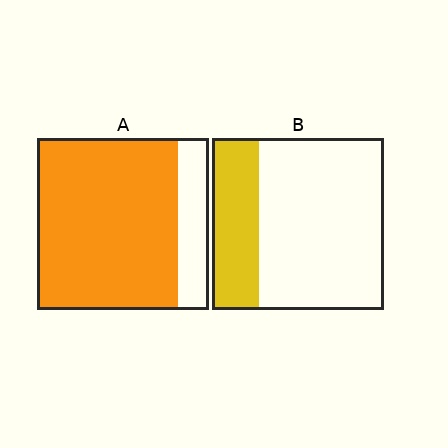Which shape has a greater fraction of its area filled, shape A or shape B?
Shape A.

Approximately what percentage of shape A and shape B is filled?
A is approximately 80% and B is approximately 25%.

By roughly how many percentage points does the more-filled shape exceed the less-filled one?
By roughly 55 percentage points (A over B).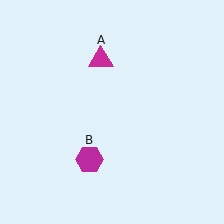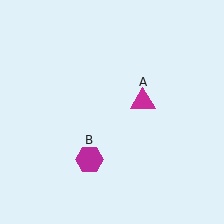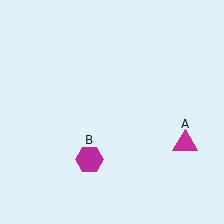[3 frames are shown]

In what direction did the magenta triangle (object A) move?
The magenta triangle (object A) moved down and to the right.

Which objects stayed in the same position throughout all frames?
Magenta hexagon (object B) remained stationary.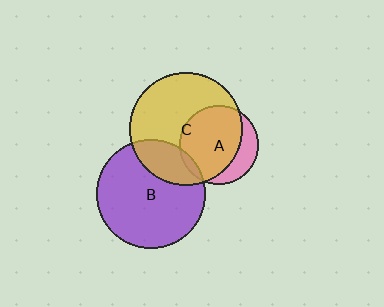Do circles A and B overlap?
Yes.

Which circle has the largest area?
Circle C (yellow).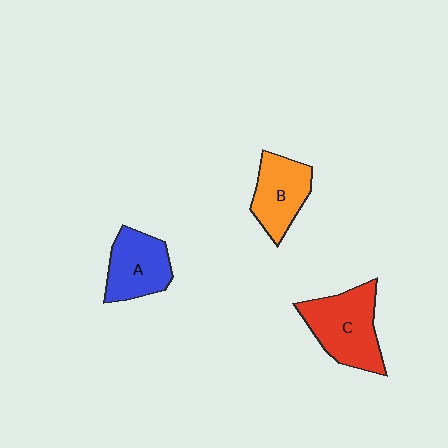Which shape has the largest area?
Shape C (red).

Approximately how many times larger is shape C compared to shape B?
Approximately 1.3 times.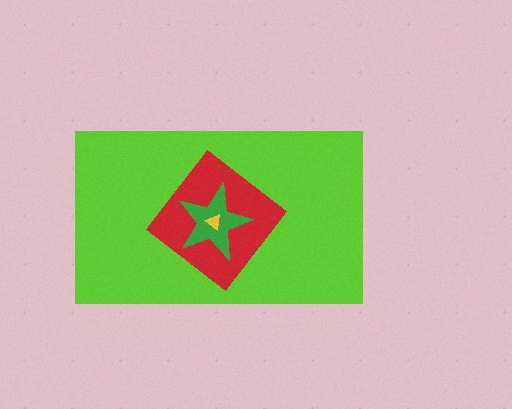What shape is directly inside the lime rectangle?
The red diamond.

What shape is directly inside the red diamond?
The green star.